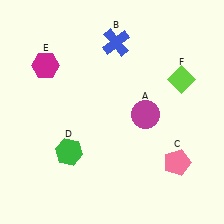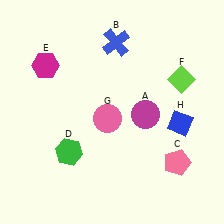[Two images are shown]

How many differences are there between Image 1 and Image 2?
There are 2 differences between the two images.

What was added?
A pink circle (G), a blue diamond (H) were added in Image 2.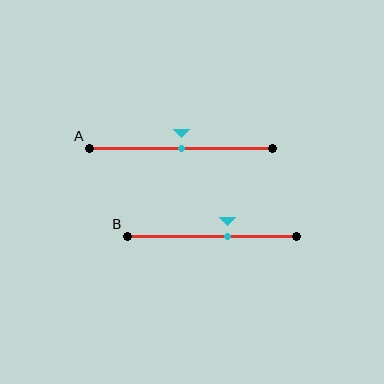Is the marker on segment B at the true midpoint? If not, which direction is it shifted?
No, the marker on segment B is shifted to the right by about 9% of the segment length.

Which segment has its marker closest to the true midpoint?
Segment A has its marker closest to the true midpoint.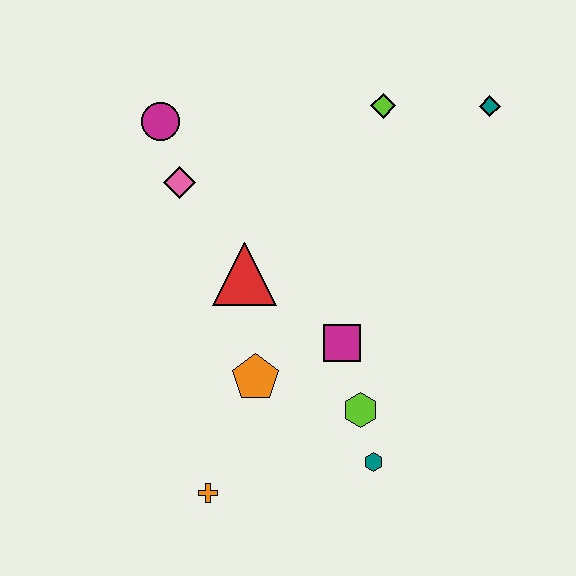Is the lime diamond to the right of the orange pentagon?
Yes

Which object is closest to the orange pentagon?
The magenta square is closest to the orange pentagon.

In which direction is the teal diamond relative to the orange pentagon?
The teal diamond is above the orange pentagon.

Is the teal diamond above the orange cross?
Yes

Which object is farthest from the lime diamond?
The orange cross is farthest from the lime diamond.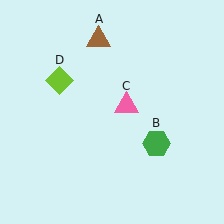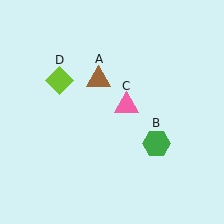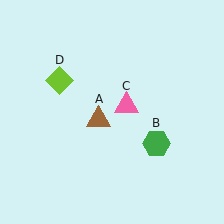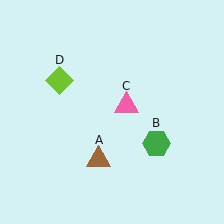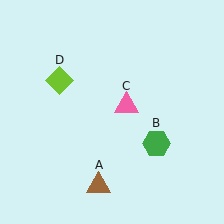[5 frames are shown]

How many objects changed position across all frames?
1 object changed position: brown triangle (object A).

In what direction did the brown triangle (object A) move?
The brown triangle (object A) moved down.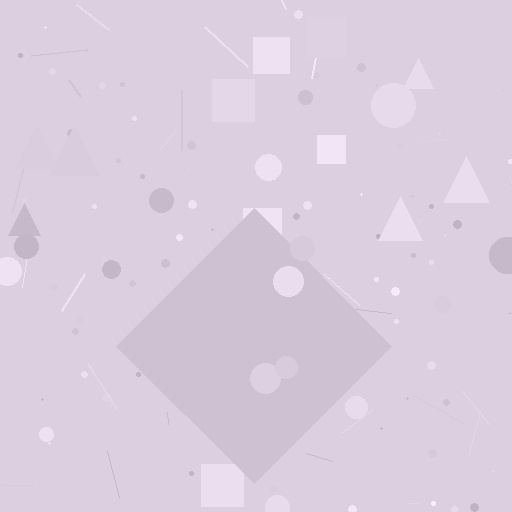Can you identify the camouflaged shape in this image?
The camouflaged shape is a diamond.